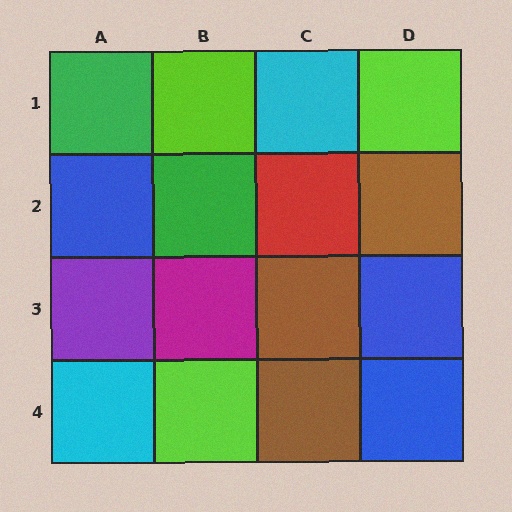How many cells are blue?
3 cells are blue.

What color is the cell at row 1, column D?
Lime.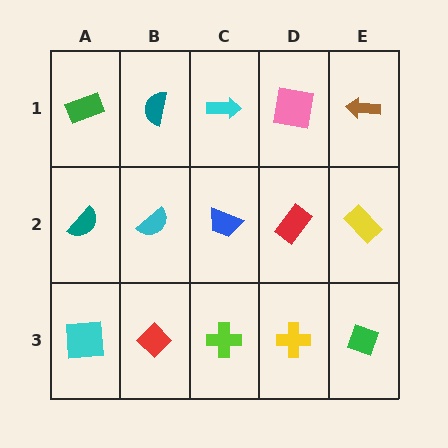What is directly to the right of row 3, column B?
A lime cross.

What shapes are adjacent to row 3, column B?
A cyan semicircle (row 2, column B), a cyan square (row 3, column A), a lime cross (row 3, column C).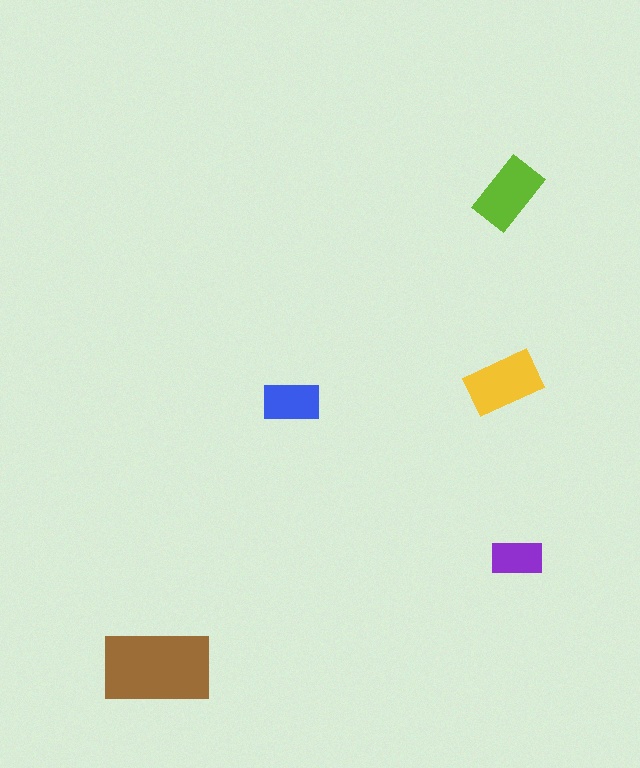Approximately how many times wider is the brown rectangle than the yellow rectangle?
About 1.5 times wider.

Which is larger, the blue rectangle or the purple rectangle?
The blue one.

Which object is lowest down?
The brown rectangle is bottommost.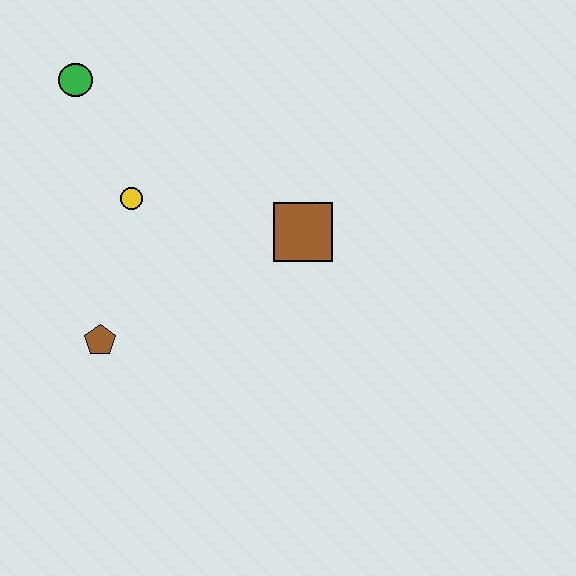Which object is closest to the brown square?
The yellow circle is closest to the brown square.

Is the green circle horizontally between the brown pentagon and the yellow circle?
No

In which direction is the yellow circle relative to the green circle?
The yellow circle is below the green circle.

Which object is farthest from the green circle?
The brown square is farthest from the green circle.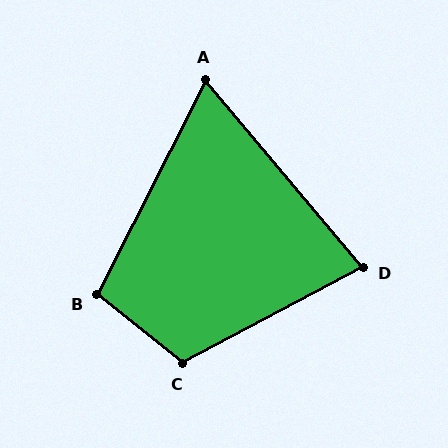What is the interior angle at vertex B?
Approximately 102 degrees (obtuse).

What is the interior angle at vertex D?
Approximately 78 degrees (acute).